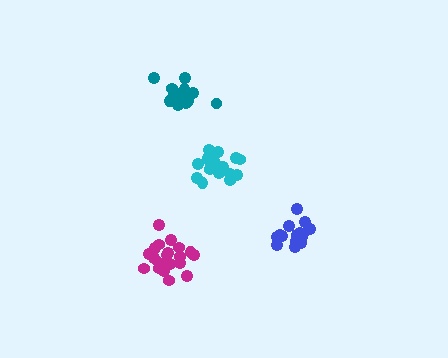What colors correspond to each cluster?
The clusters are colored: teal, cyan, blue, magenta.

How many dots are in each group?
Group 1: 14 dots, Group 2: 18 dots, Group 3: 18 dots, Group 4: 20 dots (70 total).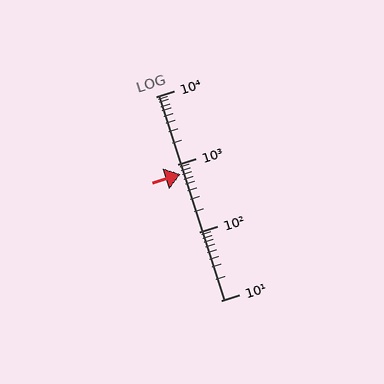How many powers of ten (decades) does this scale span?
The scale spans 3 decades, from 10 to 10000.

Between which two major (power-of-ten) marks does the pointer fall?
The pointer is between 100 and 1000.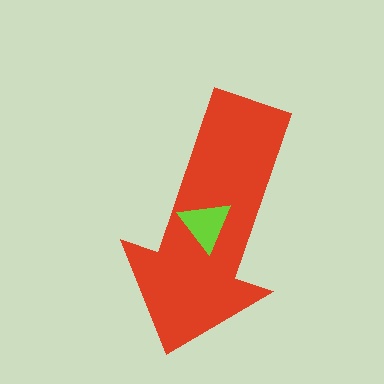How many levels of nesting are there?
2.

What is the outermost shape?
The red arrow.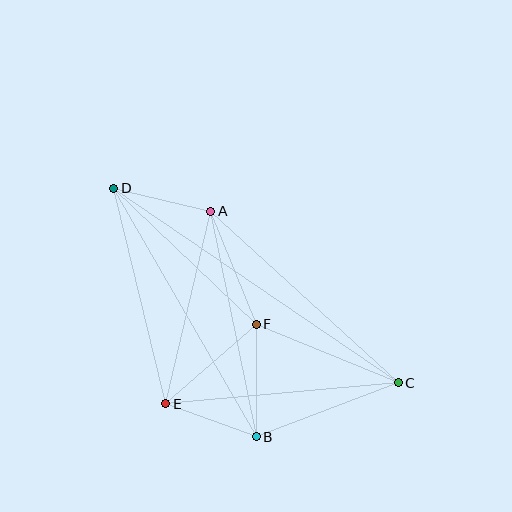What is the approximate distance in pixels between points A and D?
The distance between A and D is approximately 100 pixels.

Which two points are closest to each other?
Points B and E are closest to each other.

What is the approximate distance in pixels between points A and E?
The distance between A and E is approximately 198 pixels.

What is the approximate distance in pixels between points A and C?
The distance between A and C is approximately 254 pixels.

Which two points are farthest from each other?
Points C and D are farthest from each other.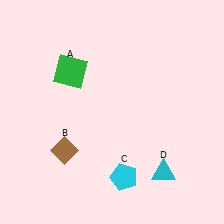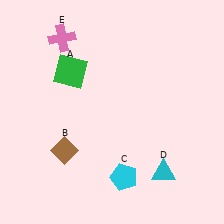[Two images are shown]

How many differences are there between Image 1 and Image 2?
There is 1 difference between the two images.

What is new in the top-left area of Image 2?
A pink cross (E) was added in the top-left area of Image 2.